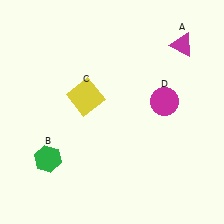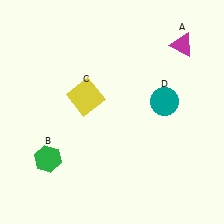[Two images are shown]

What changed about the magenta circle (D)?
In Image 1, D is magenta. In Image 2, it changed to teal.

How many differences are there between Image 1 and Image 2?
There is 1 difference between the two images.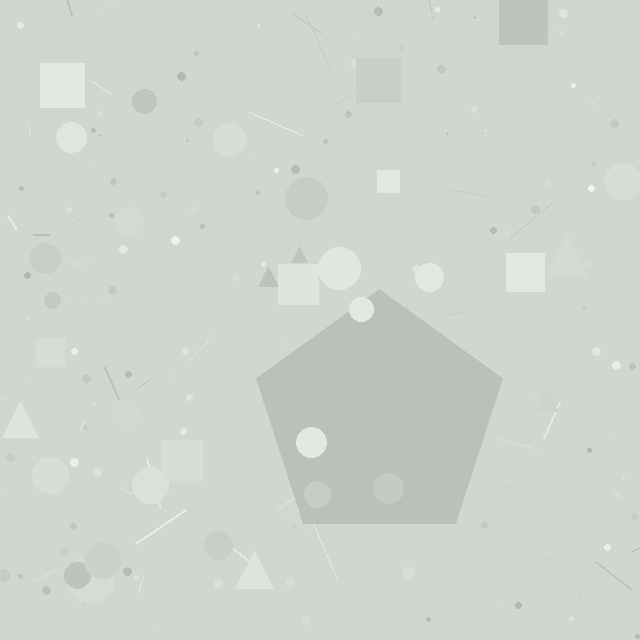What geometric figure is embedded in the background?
A pentagon is embedded in the background.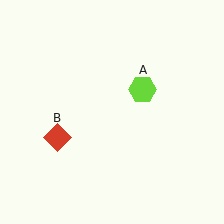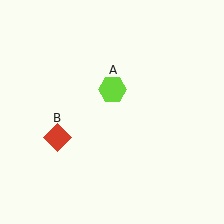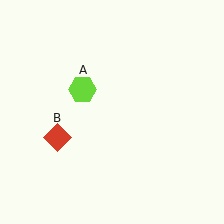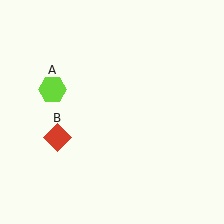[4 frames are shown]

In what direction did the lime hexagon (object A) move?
The lime hexagon (object A) moved left.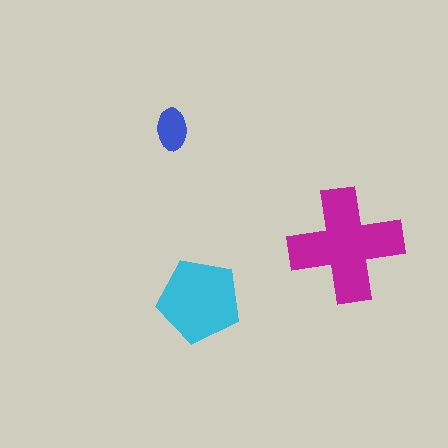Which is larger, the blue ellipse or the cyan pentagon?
The cyan pentagon.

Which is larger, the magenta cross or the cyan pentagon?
The magenta cross.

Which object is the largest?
The magenta cross.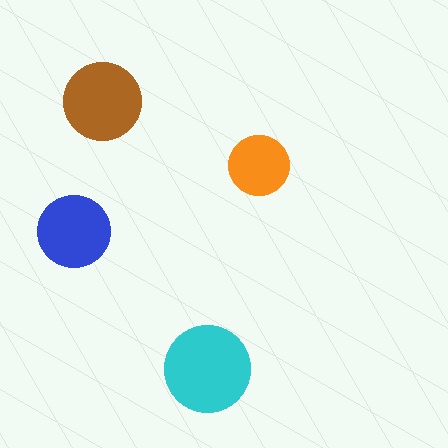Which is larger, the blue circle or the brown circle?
The brown one.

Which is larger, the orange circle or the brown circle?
The brown one.